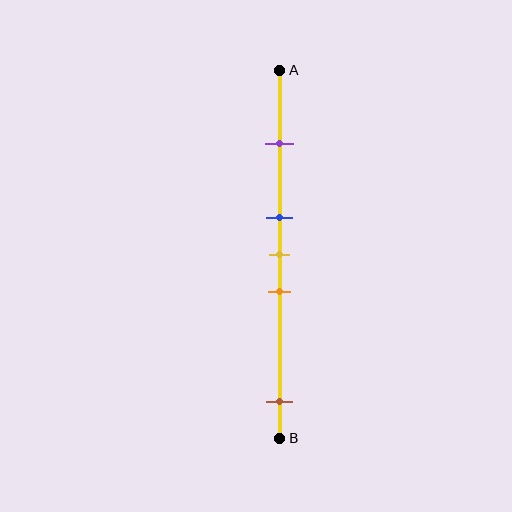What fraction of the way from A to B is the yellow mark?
The yellow mark is approximately 50% (0.5) of the way from A to B.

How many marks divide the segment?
There are 5 marks dividing the segment.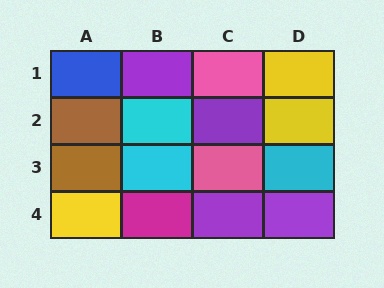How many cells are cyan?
3 cells are cyan.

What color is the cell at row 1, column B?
Purple.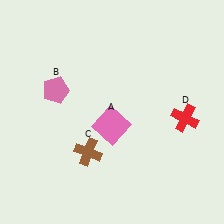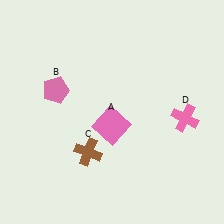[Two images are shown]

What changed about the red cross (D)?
In Image 1, D is red. In Image 2, it changed to pink.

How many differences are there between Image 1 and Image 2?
There is 1 difference between the two images.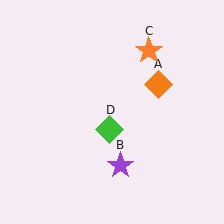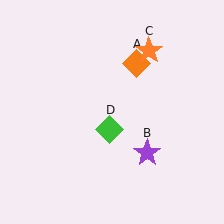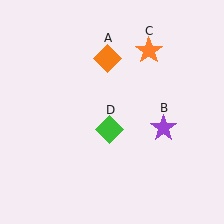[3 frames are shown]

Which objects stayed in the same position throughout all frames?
Orange star (object C) and green diamond (object D) remained stationary.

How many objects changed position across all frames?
2 objects changed position: orange diamond (object A), purple star (object B).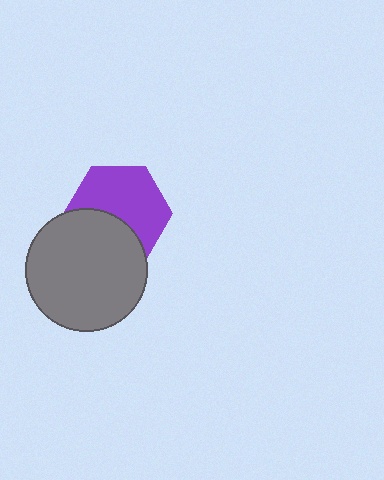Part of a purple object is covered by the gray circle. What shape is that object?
It is a hexagon.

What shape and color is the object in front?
The object in front is a gray circle.